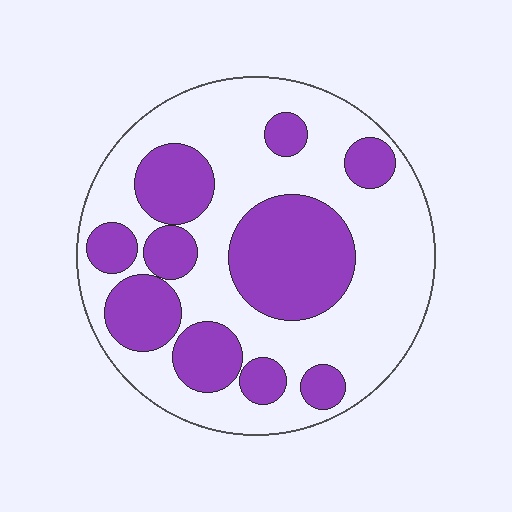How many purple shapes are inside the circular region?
10.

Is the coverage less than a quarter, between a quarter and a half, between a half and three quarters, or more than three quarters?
Between a quarter and a half.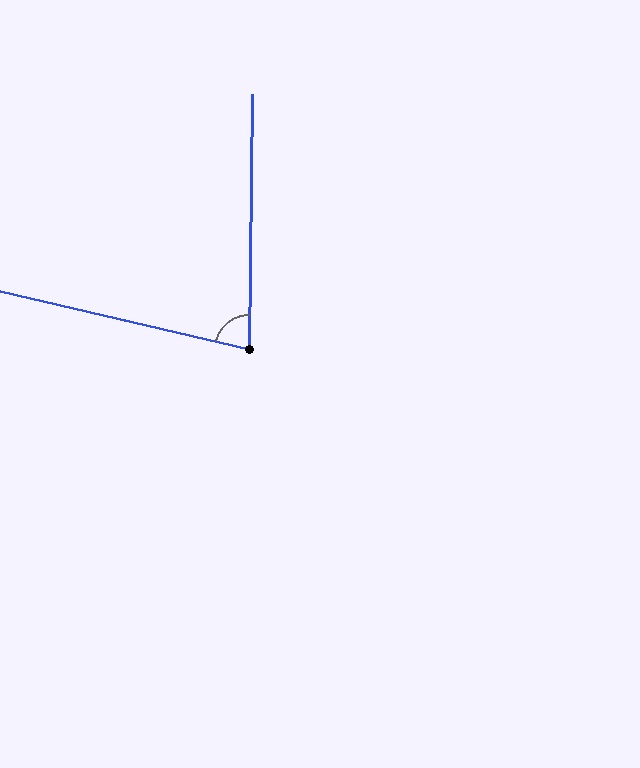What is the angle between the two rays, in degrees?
Approximately 78 degrees.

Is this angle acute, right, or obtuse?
It is acute.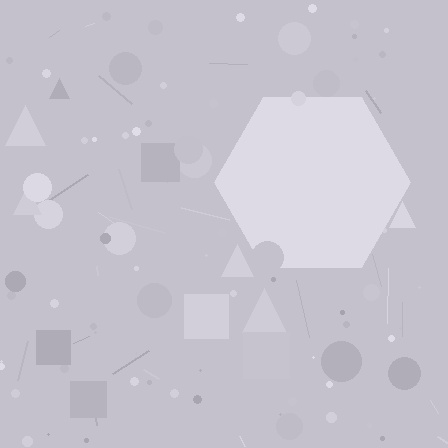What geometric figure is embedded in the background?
A hexagon is embedded in the background.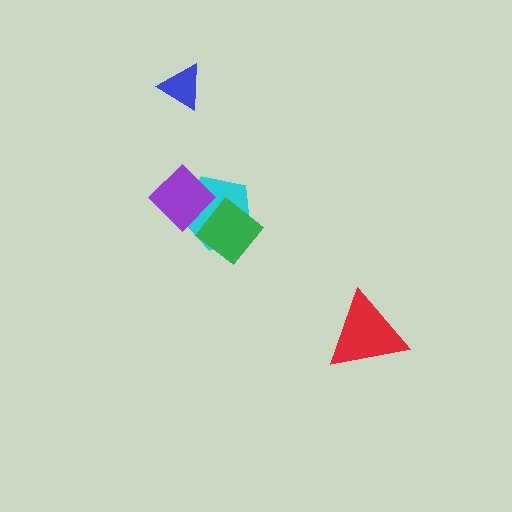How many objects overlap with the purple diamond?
2 objects overlap with the purple diamond.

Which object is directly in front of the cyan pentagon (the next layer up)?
The green diamond is directly in front of the cyan pentagon.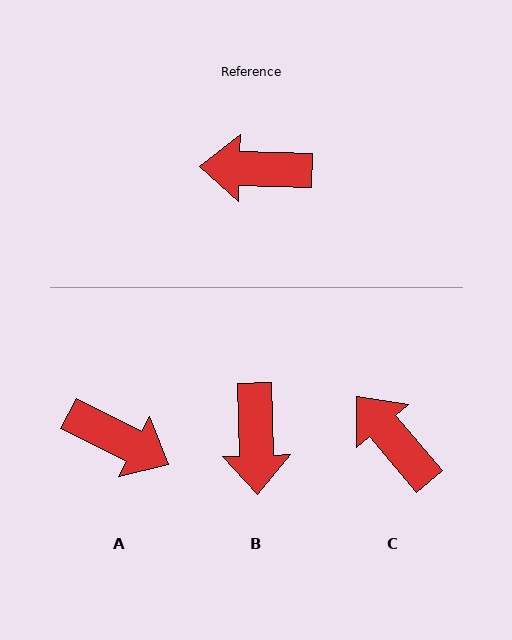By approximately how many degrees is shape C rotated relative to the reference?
Approximately 48 degrees clockwise.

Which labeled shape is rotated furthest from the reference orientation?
A, about 155 degrees away.